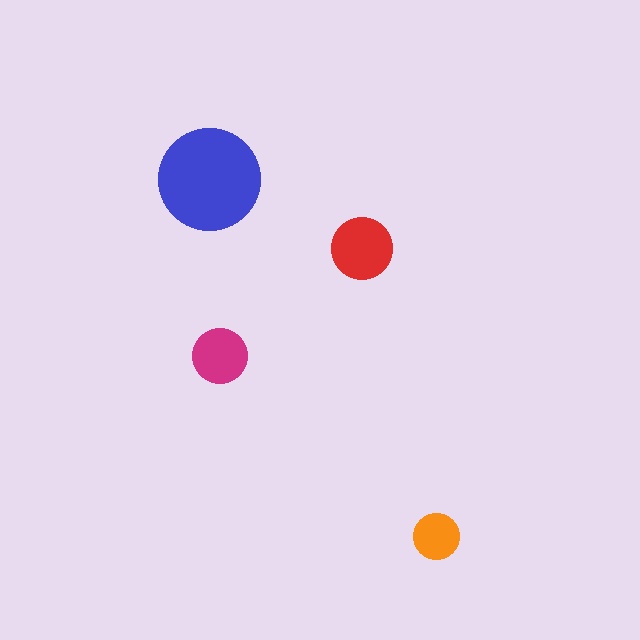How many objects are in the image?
There are 4 objects in the image.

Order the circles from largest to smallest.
the blue one, the red one, the magenta one, the orange one.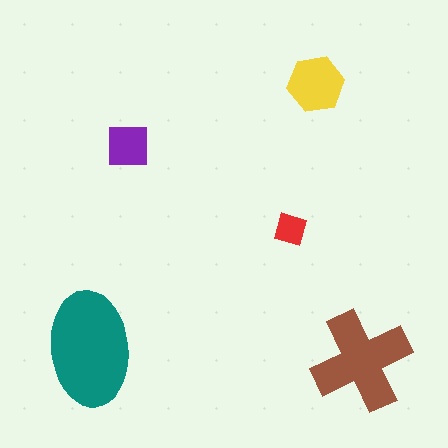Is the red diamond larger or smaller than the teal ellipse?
Smaller.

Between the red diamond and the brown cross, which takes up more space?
The brown cross.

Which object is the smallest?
The red diamond.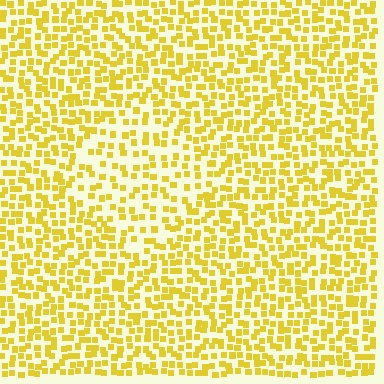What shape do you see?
I see a diamond.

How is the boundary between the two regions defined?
The boundary is defined by a change in element density (approximately 1.6x ratio). All elements are the same color, size, and shape.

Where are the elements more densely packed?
The elements are more densely packed outside the diamond boundary.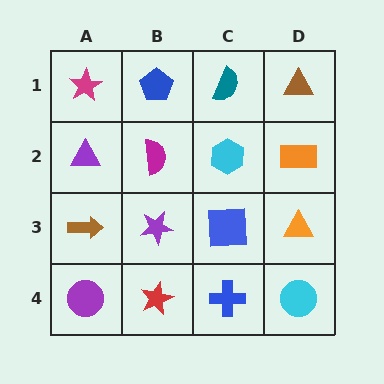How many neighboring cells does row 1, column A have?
2.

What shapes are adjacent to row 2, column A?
A magenta star (row 1, column A), a brown arrow (row 3, column A), a magenta semicircle (row 2, column B).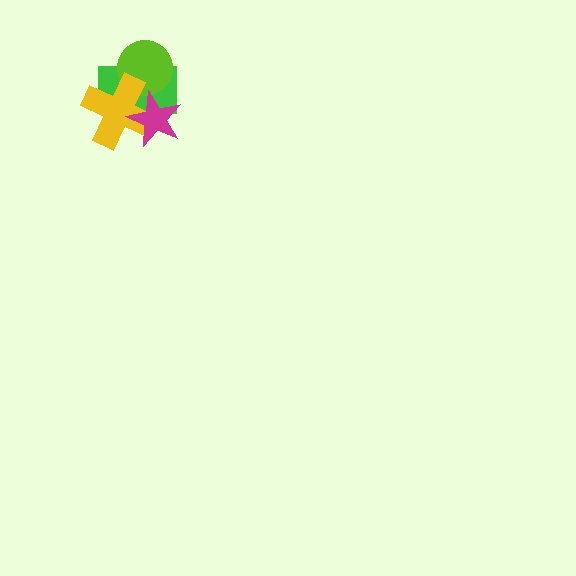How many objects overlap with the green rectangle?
3 objects overlap with the green rectangle.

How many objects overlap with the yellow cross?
3 objects overlap with the yellow cross.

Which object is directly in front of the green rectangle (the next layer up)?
The lime circle is directly in front of the green rectangle.